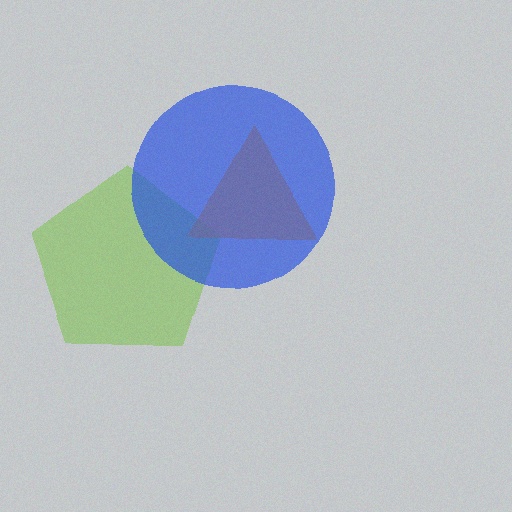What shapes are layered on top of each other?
The layered shapes are: a lime pentagon, an orange triangle, a blue circle.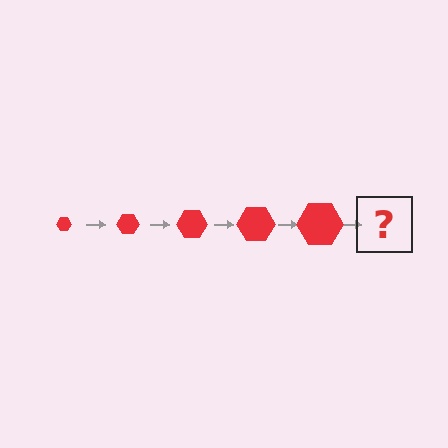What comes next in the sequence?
The next element should be a red hexagon, larger than the previous one.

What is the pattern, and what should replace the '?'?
The pattern is that the hexagon gets progressively larger each step. The '?' should be a red hexagon, larger than the previous one.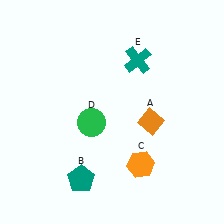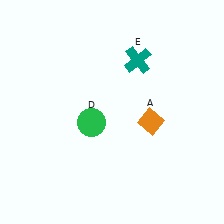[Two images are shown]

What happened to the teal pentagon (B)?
The teal pentagon (B) was removed in Image 2. It was in the bottom-left area of Image 1.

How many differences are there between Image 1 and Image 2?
There are 2 differences between the two images.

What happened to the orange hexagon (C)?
The orange hexagon (C) was removed in Image 2. It was in the bottom-right area of Image 1.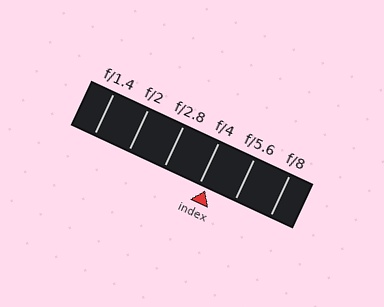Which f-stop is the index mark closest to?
The index mark is closest to f/4.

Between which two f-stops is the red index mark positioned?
The index mark is between f/4 and f/5.6.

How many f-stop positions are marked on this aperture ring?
There are 6 f-stop positions marked.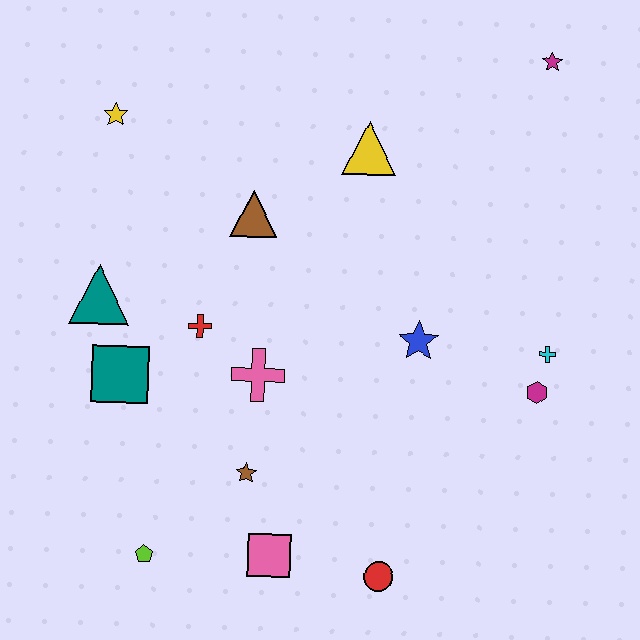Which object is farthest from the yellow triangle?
The lime pentagon is farthest from the yellow triangle.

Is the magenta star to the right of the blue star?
Yes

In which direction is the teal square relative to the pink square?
The teal square is above the pink square.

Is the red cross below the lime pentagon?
No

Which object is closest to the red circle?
The pink square is closest to the red circle.